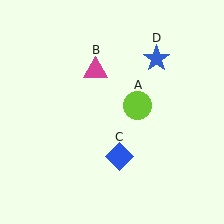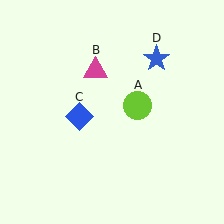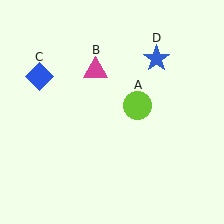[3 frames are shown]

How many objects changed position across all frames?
1 object changed position: blue diamond (object C).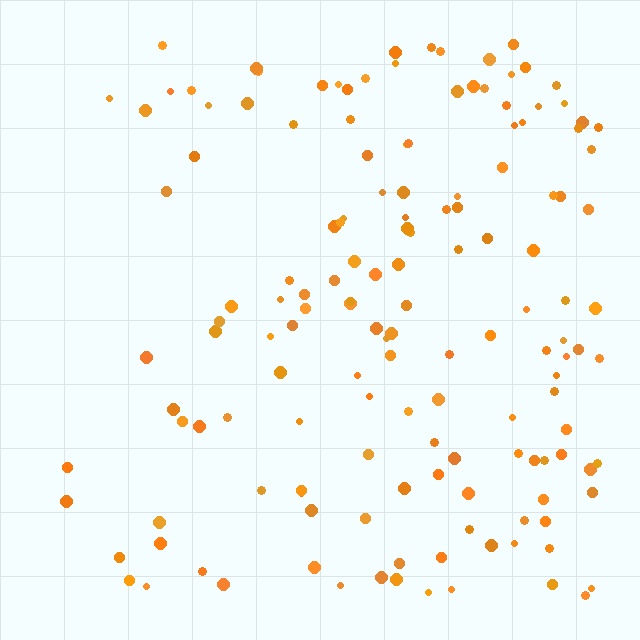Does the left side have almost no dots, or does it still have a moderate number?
Still a moderate number, just noticeably fewer than the right.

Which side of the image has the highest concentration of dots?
The right.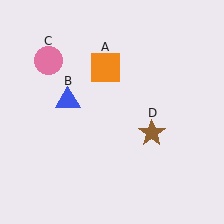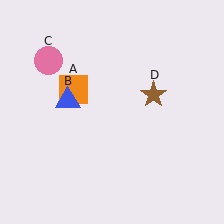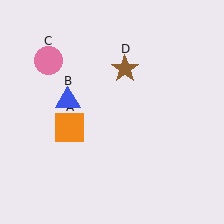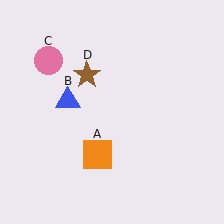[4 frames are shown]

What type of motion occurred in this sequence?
The orange square (object A), brown star (object D) rotated counterclockwise around the center of the scene.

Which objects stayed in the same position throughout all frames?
Blue triangle (object B) and pink circle (object C) remained stationary.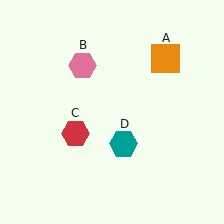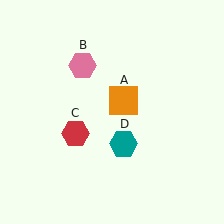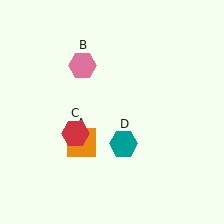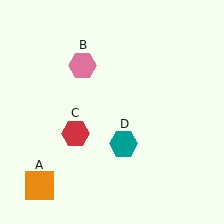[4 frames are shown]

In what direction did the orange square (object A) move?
The orange square (object A) moved down and to the left.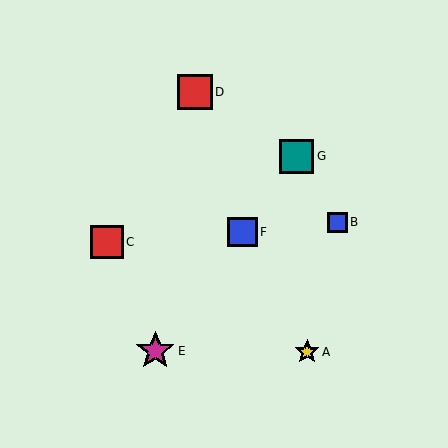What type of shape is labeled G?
Shape G is a teal square.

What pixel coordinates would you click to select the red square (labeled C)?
Click at (107, 242) to select the red square C.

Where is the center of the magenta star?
The center of the magenta star is at (155, 351).